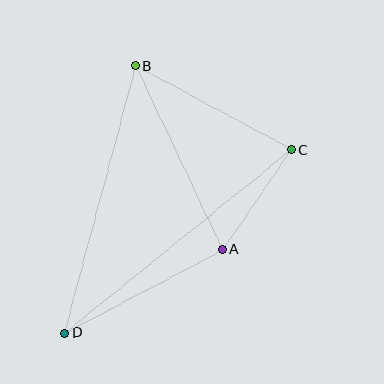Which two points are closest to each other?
Points A and C are closest to each other.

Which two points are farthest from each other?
Points C and D are farthest from each other.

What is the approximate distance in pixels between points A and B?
The distance between A and B is approximately 204 pixels.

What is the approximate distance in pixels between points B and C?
The distance between B and C is approximately 177 pixels.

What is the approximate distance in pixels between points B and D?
The distance between B and D is approximately 276 pixels.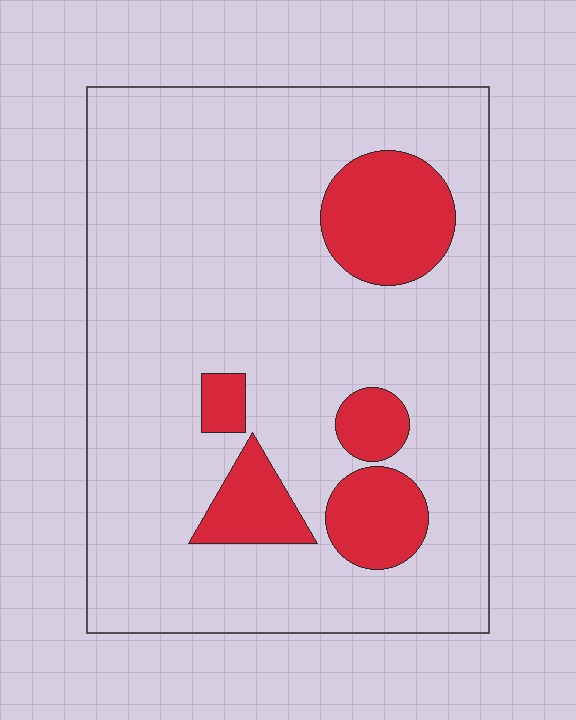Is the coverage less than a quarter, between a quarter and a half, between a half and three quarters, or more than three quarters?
Less than a quarter.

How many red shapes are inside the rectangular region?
5.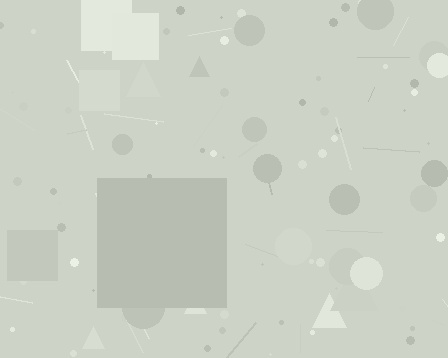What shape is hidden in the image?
A square is hidden in the image.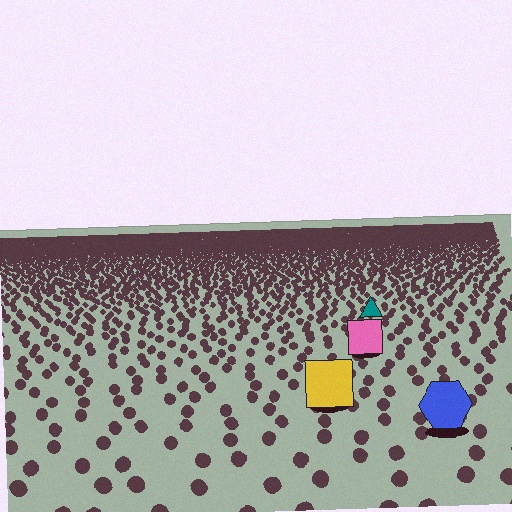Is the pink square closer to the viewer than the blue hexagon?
No. The blue hexagon is closer — you can tell from the texture gradient: the ground texture is coarser near it.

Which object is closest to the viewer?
The blue hexagon is closest. The texture marks near it are larger and more spread out.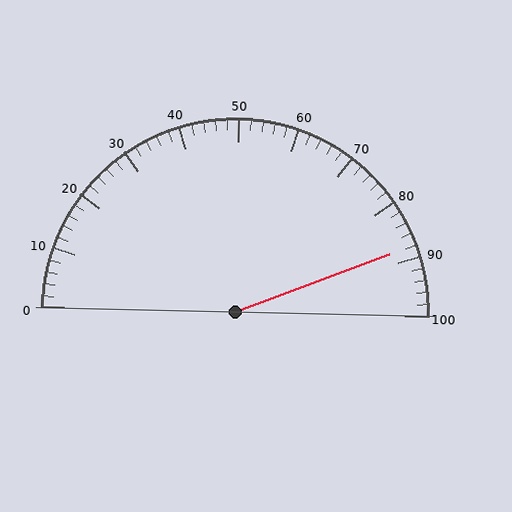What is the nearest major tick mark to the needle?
The nearest major tick mark is 90.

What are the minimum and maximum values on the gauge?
The gauge ranges from 0 to 100.